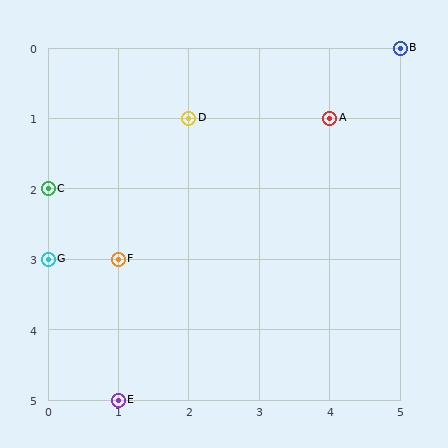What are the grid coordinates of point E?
Point E is at grid coordinates (1, 5).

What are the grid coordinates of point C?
Point C is at grid coordinates (0, 2).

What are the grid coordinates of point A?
Point A is at grid coordinates (4, 1).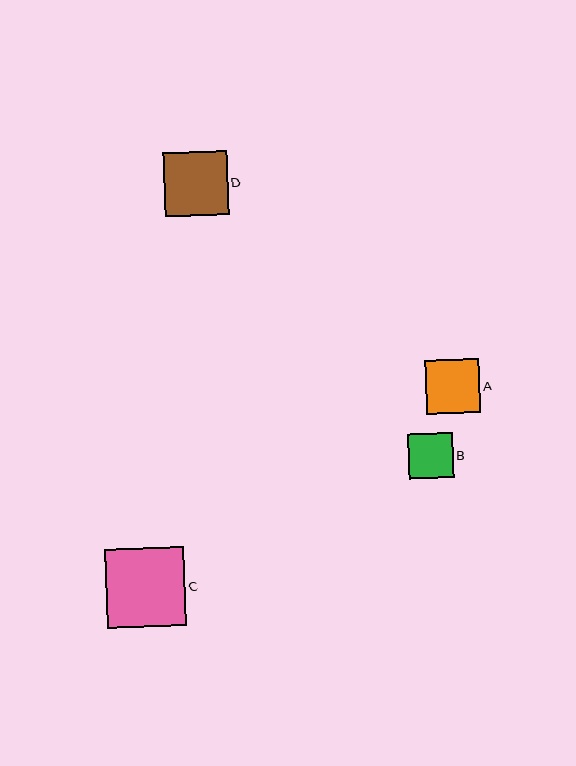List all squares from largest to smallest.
From largest to smallest: C, D, A, B.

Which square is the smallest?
Square B is the smallest with a size of approximately 45 pixels.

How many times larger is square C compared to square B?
Square C is approximately 1.8 times the size of square B.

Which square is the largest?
Square C is the largest with a size of approximately 80 pixels.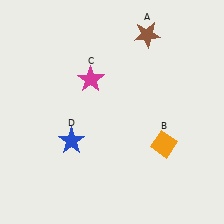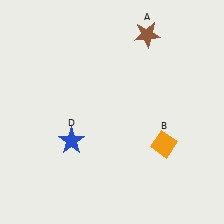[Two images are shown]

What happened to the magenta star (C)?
The magenta star (C) was removed in Image 2. It was in the top-left area of Image 1.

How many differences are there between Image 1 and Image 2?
There is 1 difference between the two images.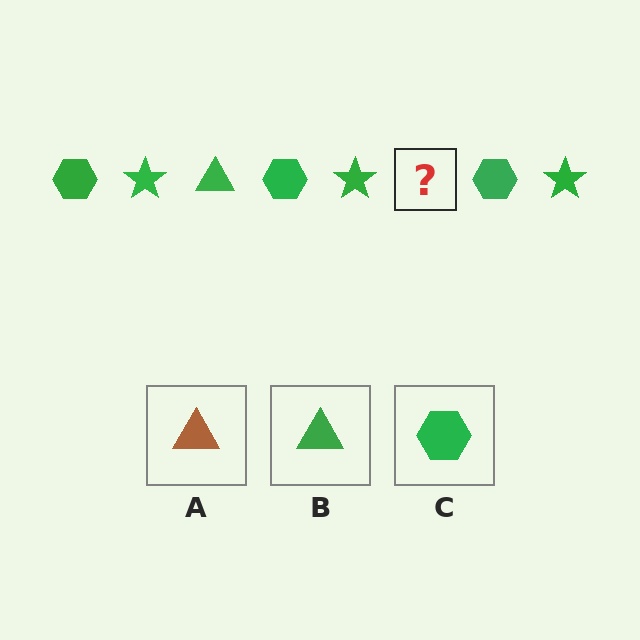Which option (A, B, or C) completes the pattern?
B.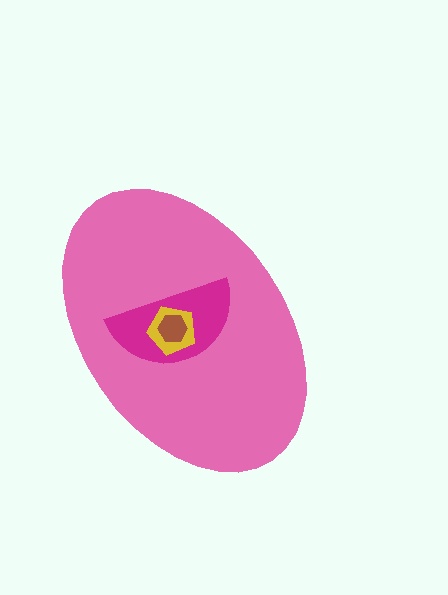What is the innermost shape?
The brown hexagon.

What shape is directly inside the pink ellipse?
The magenta semicircle.